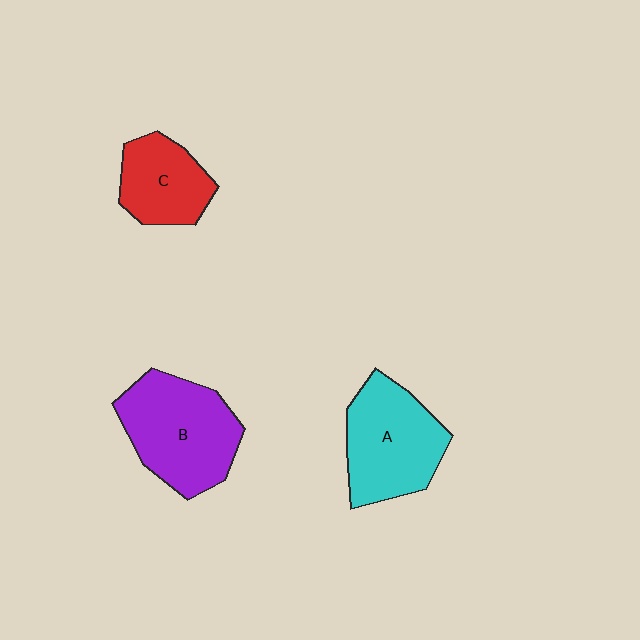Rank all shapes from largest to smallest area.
From largest to smallest: B (purple), A (cyan), C (red).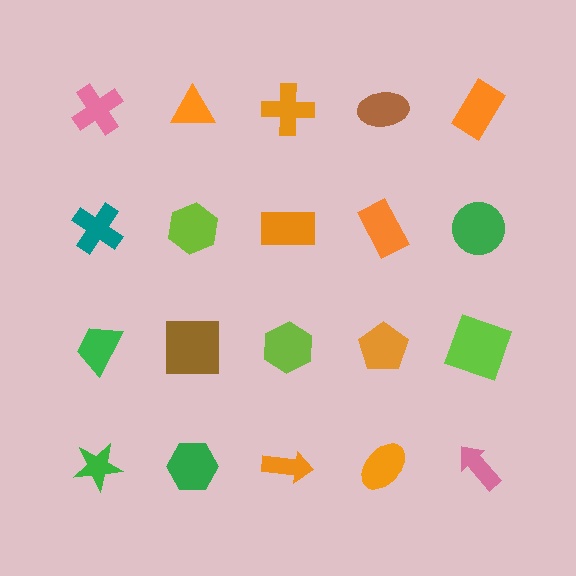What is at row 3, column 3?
A lime hexagon.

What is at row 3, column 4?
An orange pentagon.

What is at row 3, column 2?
A brown square.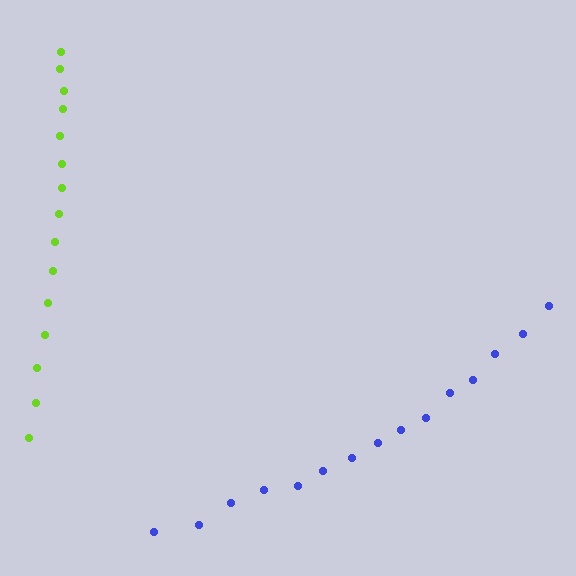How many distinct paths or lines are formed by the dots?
There are 2 distinct paths.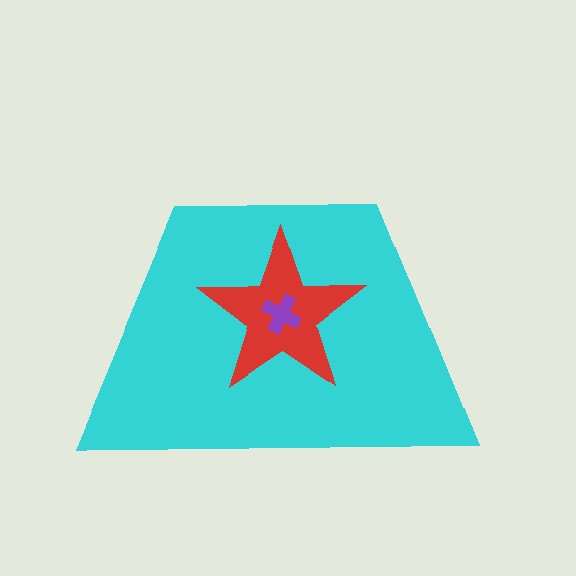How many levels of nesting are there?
3.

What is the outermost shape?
The cyan trapezoid.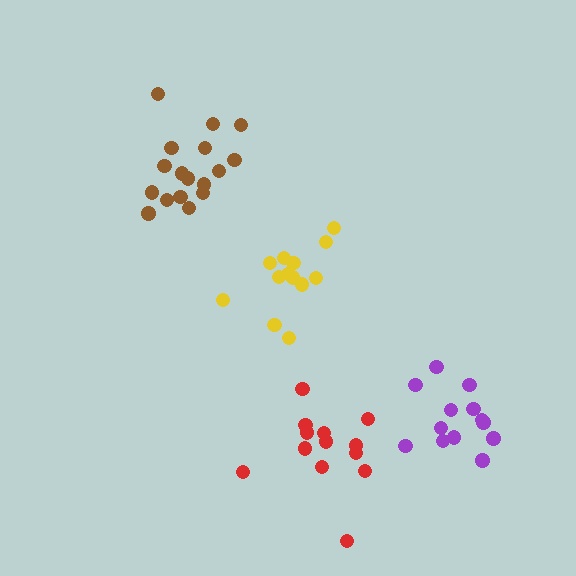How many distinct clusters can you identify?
There are 4 distinct clusters.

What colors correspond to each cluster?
The clusters are colored: purple, red, brown, yellow.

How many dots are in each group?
Group 1: 13 dots, Group 2: 13 dots, Group 3: 17 dots, Group 4: 13 dots (56 total).